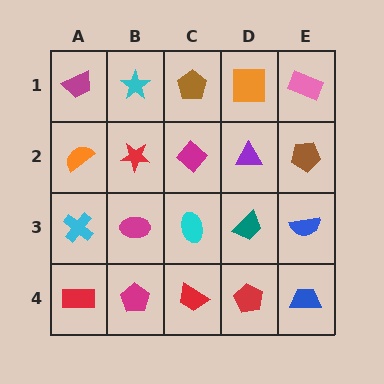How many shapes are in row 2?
5 shapes.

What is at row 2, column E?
A brown pentagon.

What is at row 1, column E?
A pink rectangle.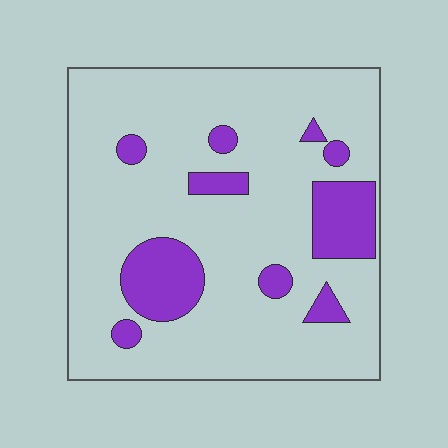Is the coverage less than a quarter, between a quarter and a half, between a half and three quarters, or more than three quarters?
Less than a quarter.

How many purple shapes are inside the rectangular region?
10.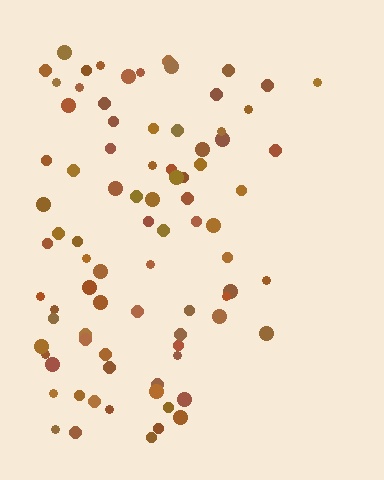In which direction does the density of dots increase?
From right to left, with the left side densest.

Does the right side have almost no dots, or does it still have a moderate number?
Still a moderate number, just noticeably fewer than the left.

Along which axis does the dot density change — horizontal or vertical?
Horizontal.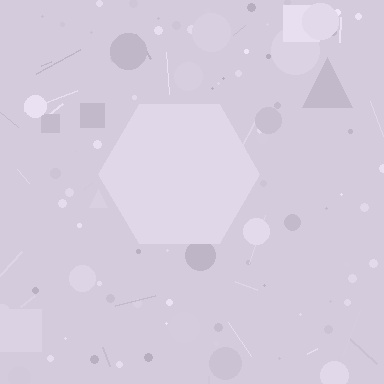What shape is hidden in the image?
A hexagon is hidden in the image.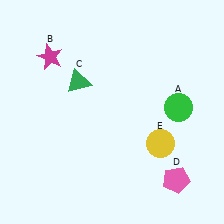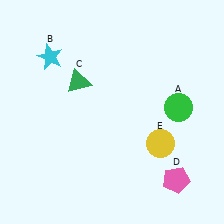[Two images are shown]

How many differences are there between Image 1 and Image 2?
There is 1 difference between the two images.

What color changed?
The star (B) changed from magenta in Image 1 to cyan in Image 2.